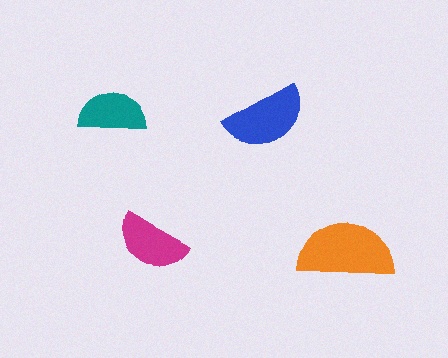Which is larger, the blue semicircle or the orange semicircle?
The orange one.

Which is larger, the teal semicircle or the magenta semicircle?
The magenta one.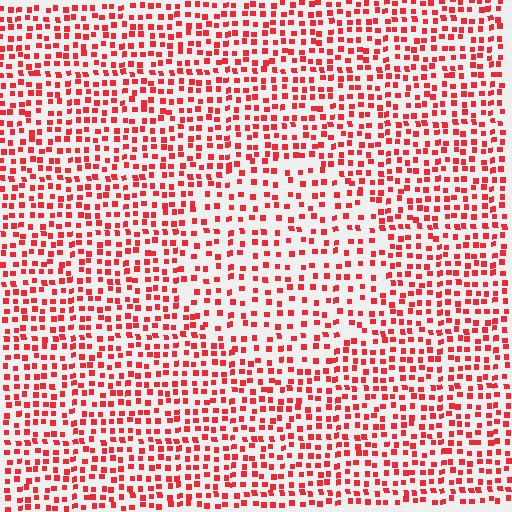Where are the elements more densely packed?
The elements are more densely packed outside the circle boundary.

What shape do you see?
I see a circle.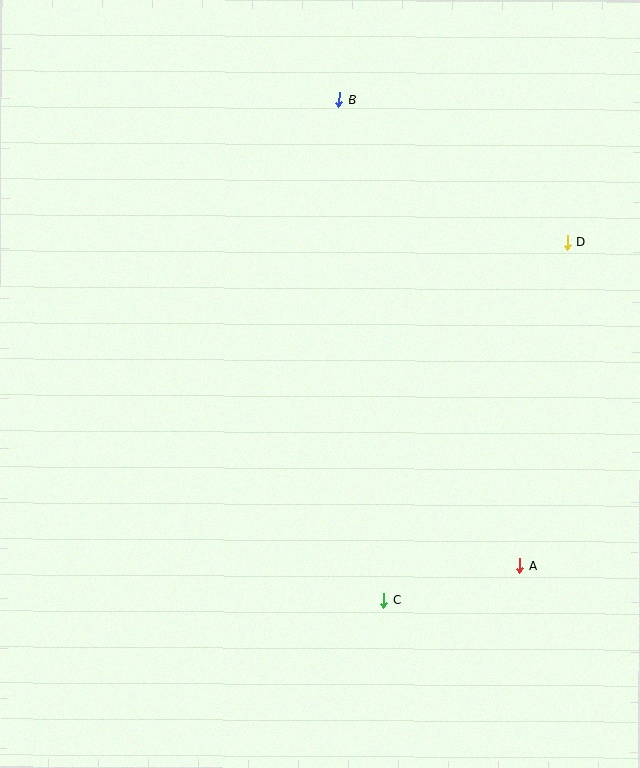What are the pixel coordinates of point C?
Point C is at (383, 601).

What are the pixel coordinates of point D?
Point D is at (567, 243).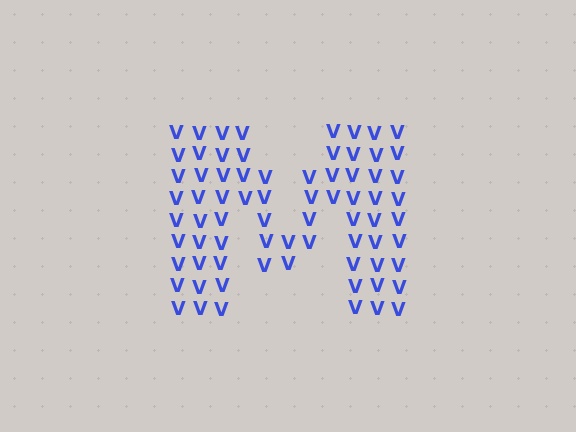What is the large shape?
The large shape is the letter M.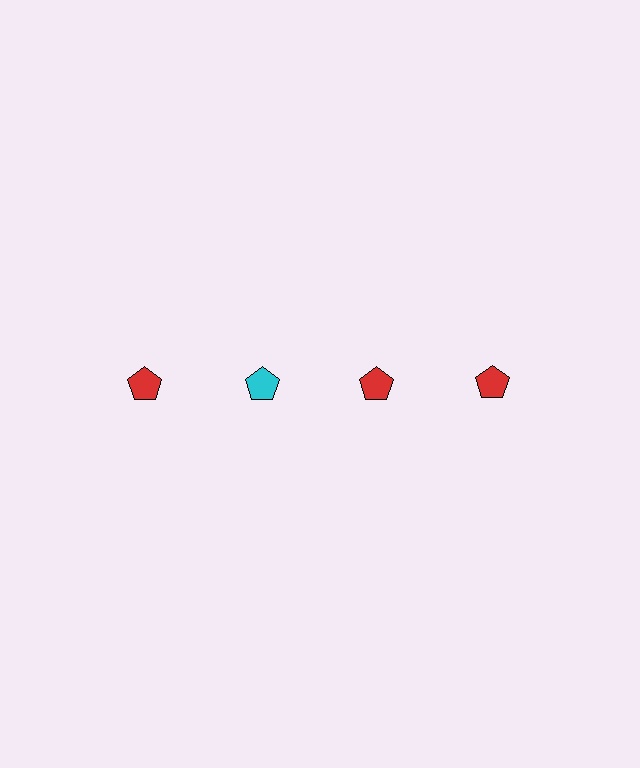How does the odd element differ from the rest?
It has a different color: cyan instead of red.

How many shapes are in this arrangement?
There are 4 shapes arranged in a grid pattern.